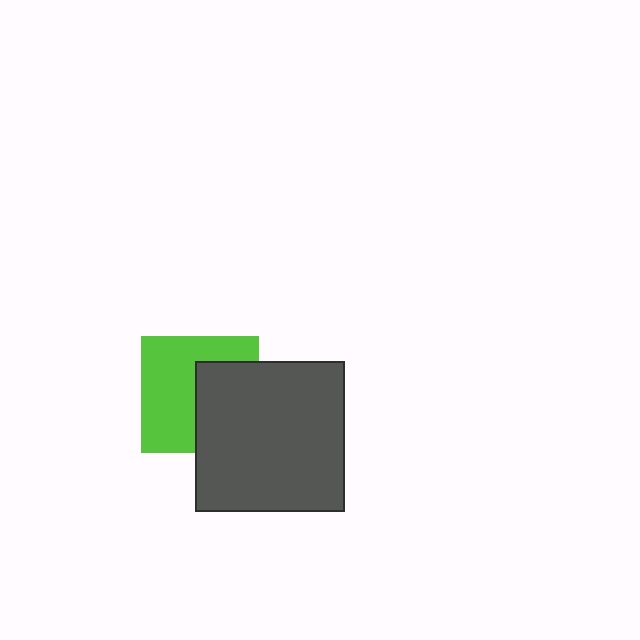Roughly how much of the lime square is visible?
About half of it is visible (roughly 58%).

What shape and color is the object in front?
The object in front is a dark gray square.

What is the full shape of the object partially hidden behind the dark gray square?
The partially hidden object is a lime square.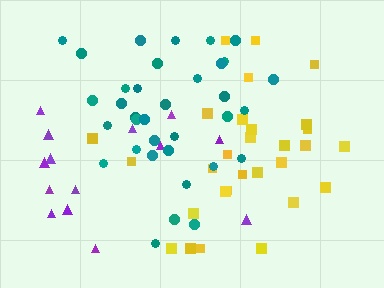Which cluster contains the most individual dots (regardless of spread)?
Teal (35).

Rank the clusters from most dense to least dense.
teal, yellow, purple.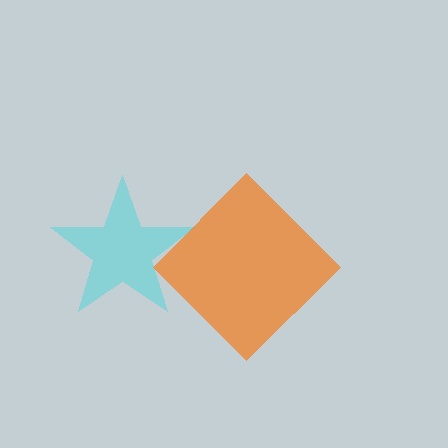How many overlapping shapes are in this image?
There are 2 overlapping shapes in the image.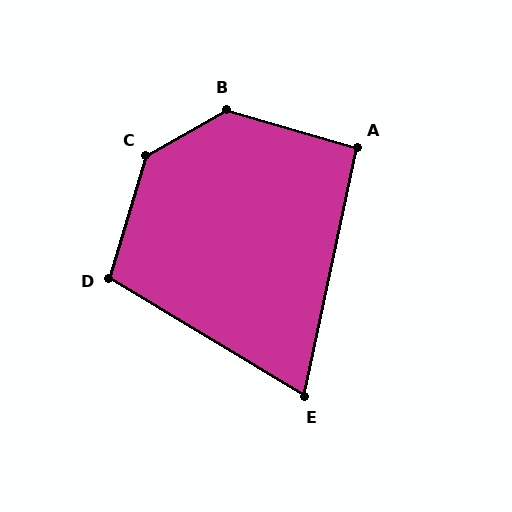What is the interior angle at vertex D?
Approximately 104 degrees (obtuse).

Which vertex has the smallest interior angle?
E, at approximately 71 degrees.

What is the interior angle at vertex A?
Approximately 94 degrees (approximately right).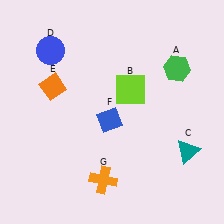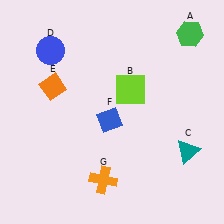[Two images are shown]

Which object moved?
The green hexagon (A) moved up.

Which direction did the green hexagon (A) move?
The green hexagon (A) moved up.